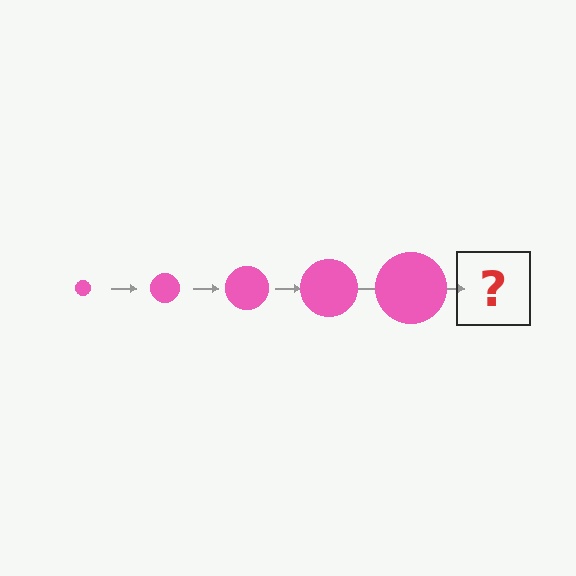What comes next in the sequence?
The next element should be a pink circle, larger than the previous one.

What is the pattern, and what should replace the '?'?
The pattern is that the circle gets progressively larger each step. The '?' should be a pink circle, larger than the previous one.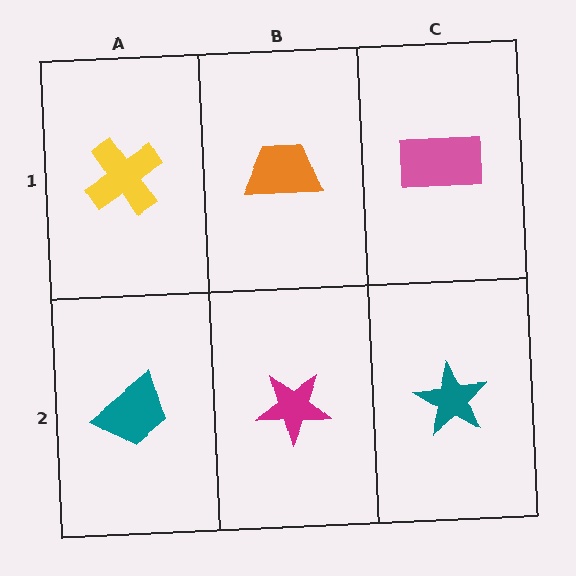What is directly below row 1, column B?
A magenta star.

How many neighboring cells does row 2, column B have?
3.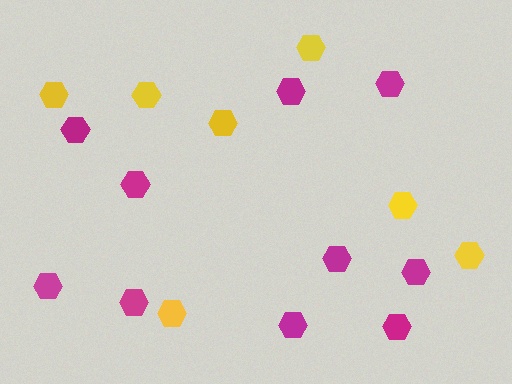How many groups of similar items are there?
There are 2 groups: one group of magenta hexagons (10) and one group of yellow hexagons (7).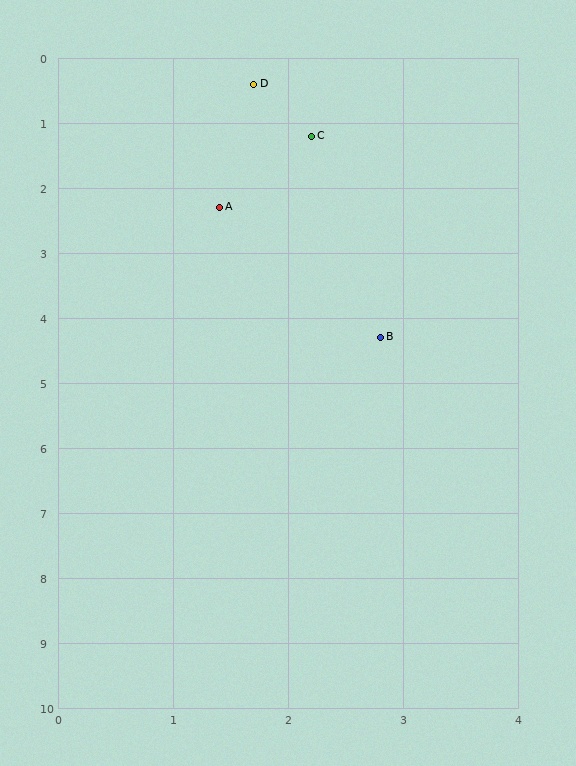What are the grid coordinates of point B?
Point B is at approximately (2.8, 4.3).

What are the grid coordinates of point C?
Point C is at approximately (2.2, 1.2).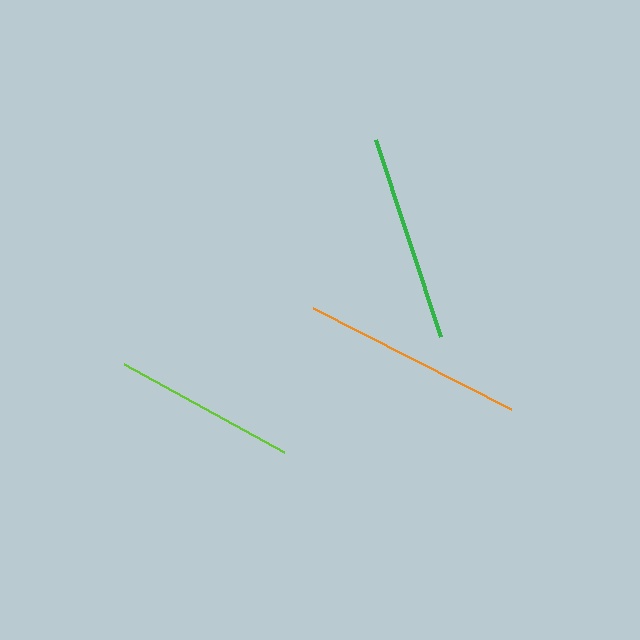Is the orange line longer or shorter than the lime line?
The orange line is longer than the lime line.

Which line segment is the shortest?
The lime line is the shortest at approximately 183 pixels.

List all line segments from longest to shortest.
From longest to shortest: orange, green, lime.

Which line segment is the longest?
The orange line is the longest at approximately 223 pixels.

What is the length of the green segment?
The green segment is approximately 207 pixels long.